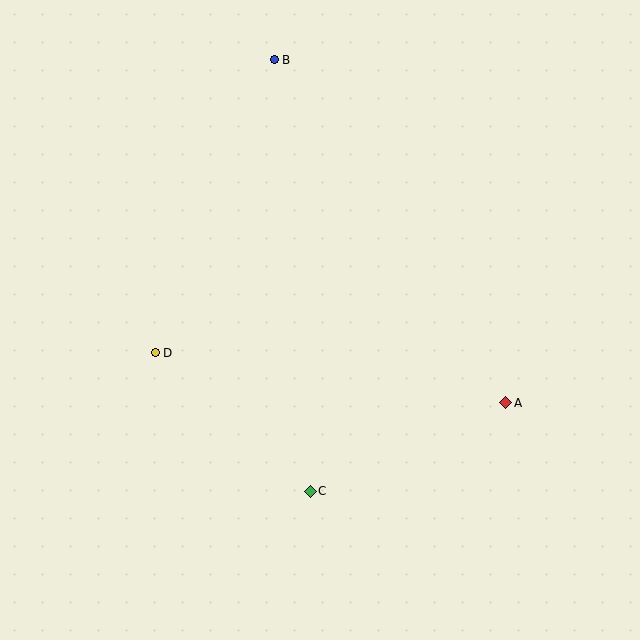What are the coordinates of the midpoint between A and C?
The midpoint between A and C is at (408, 447).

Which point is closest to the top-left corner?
Point B is closest to the top-left corner.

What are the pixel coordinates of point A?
Point A is at (506, 403).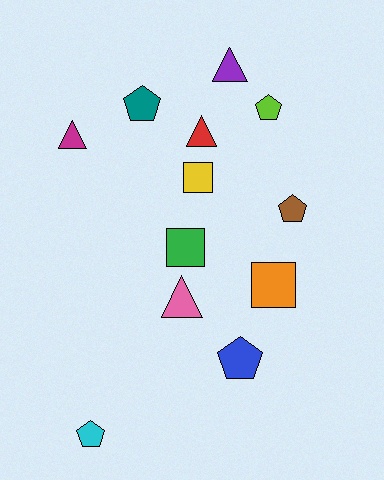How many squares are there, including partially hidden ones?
There are 3 squares.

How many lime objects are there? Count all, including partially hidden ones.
There is 1 lime object.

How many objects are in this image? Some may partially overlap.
There are 12 objects.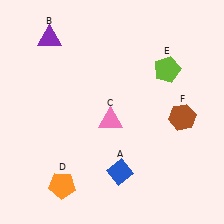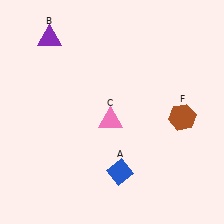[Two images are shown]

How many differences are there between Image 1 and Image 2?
There are 2 differences between the two images.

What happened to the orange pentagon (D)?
The orange pentagon (D) was removed in Image 2. It was in the bottom-left area of Image 1.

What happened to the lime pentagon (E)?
The lime pentagon (E) was removed in Image 2. It was in the top-right area of Image 1.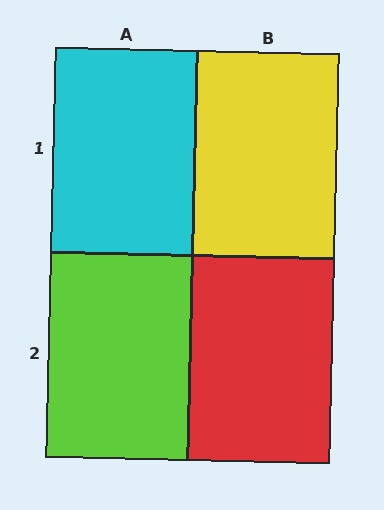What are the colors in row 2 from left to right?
Lime, red.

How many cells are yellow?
1 cell is yellow.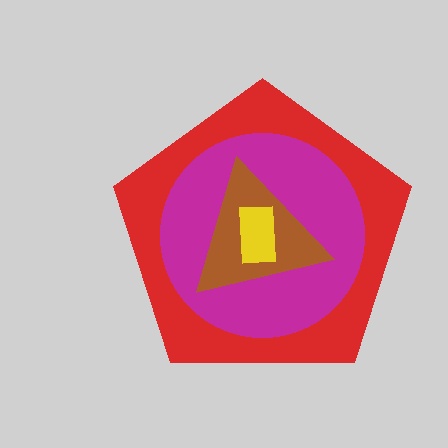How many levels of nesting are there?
4.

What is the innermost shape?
The yellow rectangle.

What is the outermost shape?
The red pentagon.